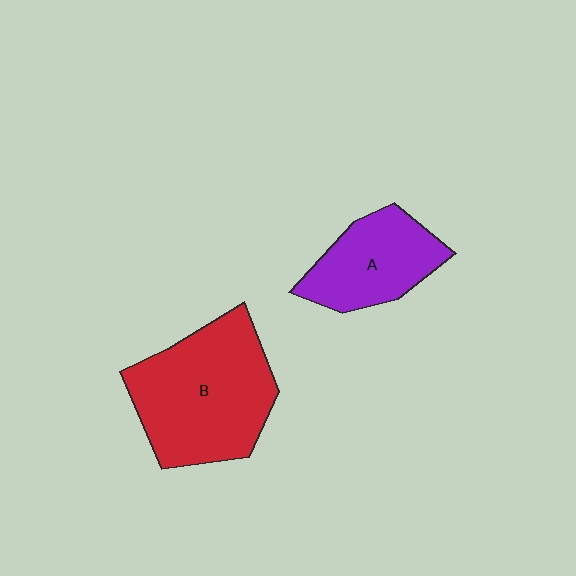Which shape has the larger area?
Shape B (red).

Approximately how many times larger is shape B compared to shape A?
Approximately 1.7 times.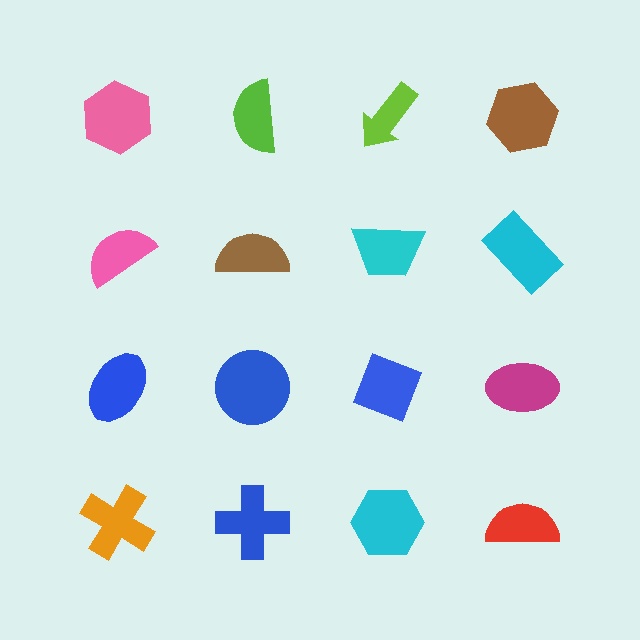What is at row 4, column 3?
A cyan hexagon.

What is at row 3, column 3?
A blue diamond.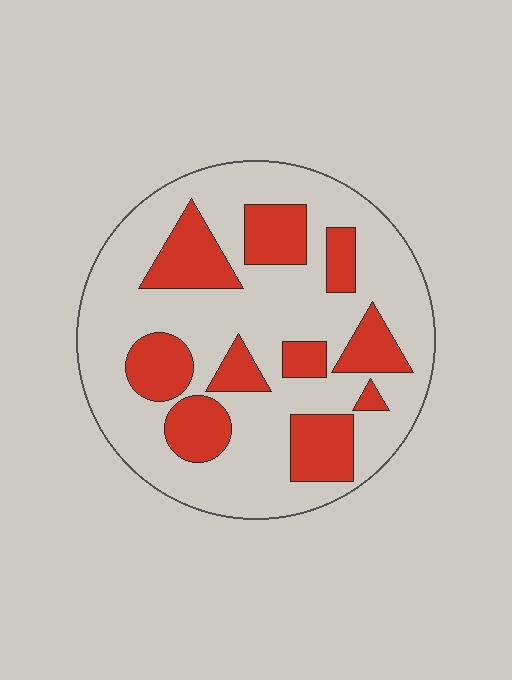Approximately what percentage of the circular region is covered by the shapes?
Approximately 30%.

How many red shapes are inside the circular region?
10.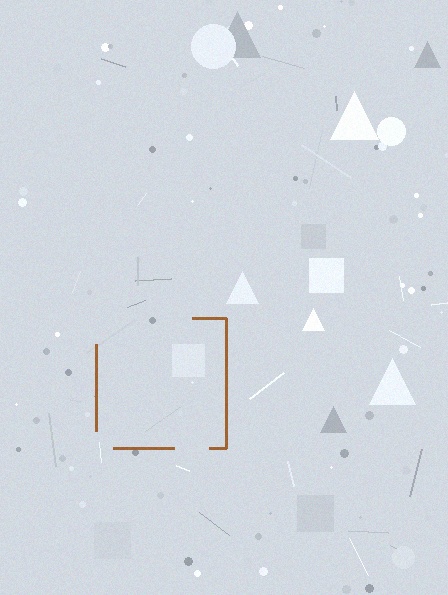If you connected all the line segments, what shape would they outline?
They would outline a square.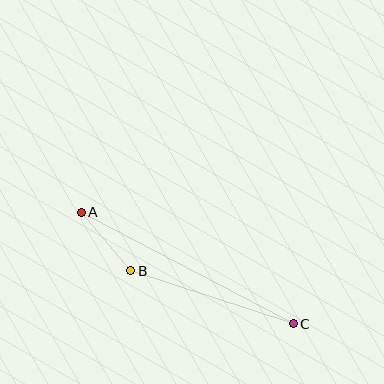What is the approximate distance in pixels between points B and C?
The distance between B and C is approximately 171 pixels.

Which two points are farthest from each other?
Points A and C are farthest from each other.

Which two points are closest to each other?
Points A and B are closest to each other.